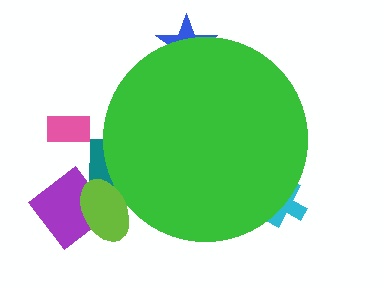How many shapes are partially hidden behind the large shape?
3 shapes are partially hidden.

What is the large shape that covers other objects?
A green circle.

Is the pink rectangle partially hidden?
No, the pink rectangle is fully visible.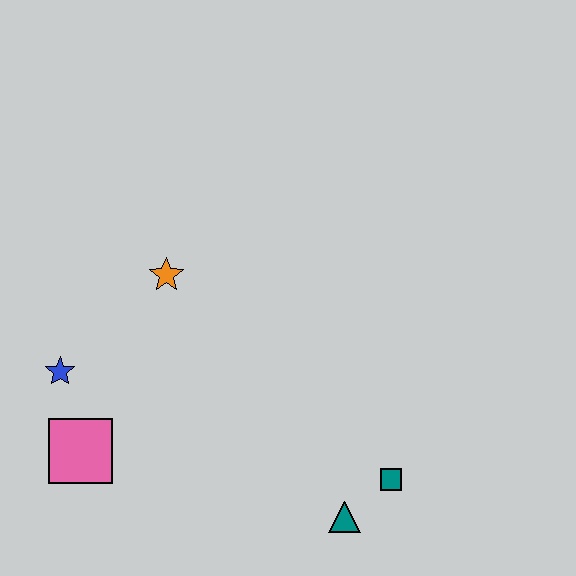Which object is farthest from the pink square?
The teal square is farthest from the pink square.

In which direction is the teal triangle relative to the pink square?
The teal triangle is to the right of the pink square.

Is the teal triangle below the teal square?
Yes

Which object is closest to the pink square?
The blue star is closest to the pink square.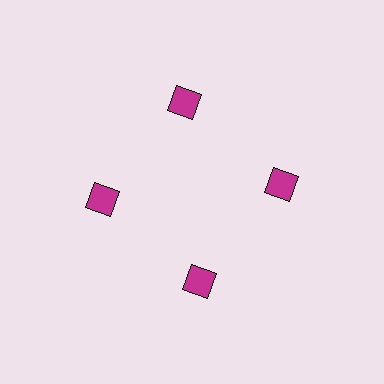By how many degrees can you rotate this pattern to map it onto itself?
The pattern maps onto itself every 90 degrees of rotation.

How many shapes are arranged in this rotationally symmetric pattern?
There are 4 shapes, arranged in 4 groups of 1.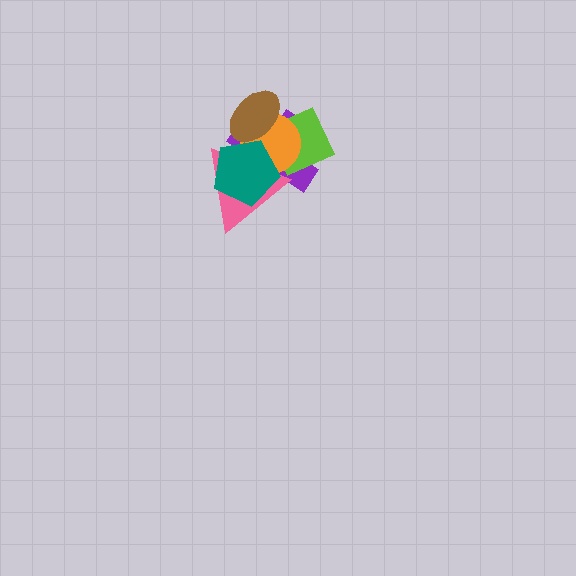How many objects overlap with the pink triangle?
4 objects overlap with the pink triangle.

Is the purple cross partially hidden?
Yes, it is partially covered by another shape.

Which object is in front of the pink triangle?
The teal pentagon is in front of the pink triangle.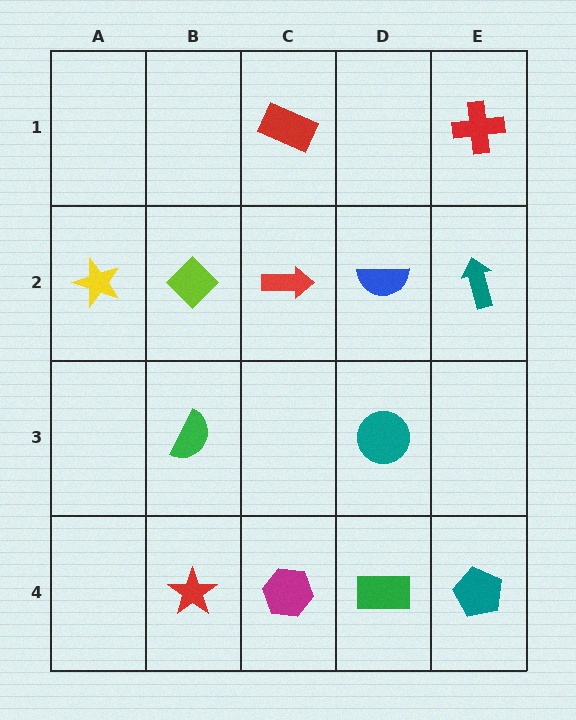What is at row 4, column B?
A red star.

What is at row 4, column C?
A magenta hexagon.